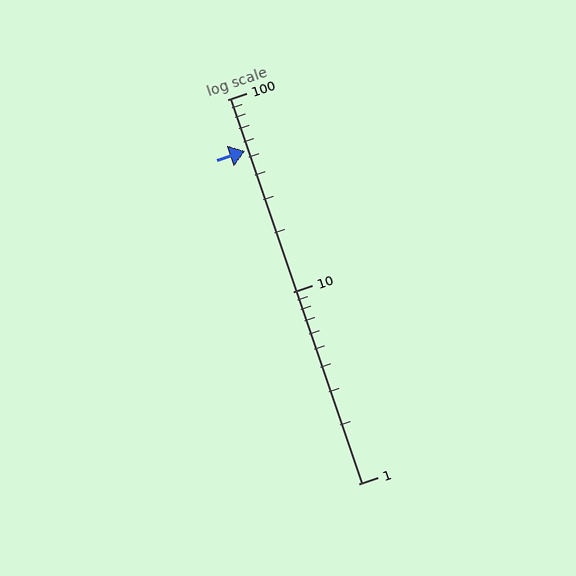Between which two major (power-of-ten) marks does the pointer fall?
The pointer is between 10 and 100.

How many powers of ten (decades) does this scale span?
The scale spans 2 decades, from 1 to 100.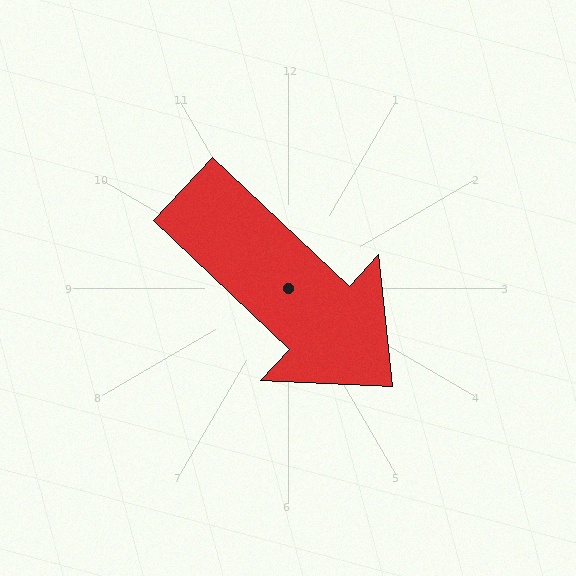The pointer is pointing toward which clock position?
Roughly 4 o'clock.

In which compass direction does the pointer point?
Southeast.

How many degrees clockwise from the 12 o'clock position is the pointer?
Approximately 133 degrees.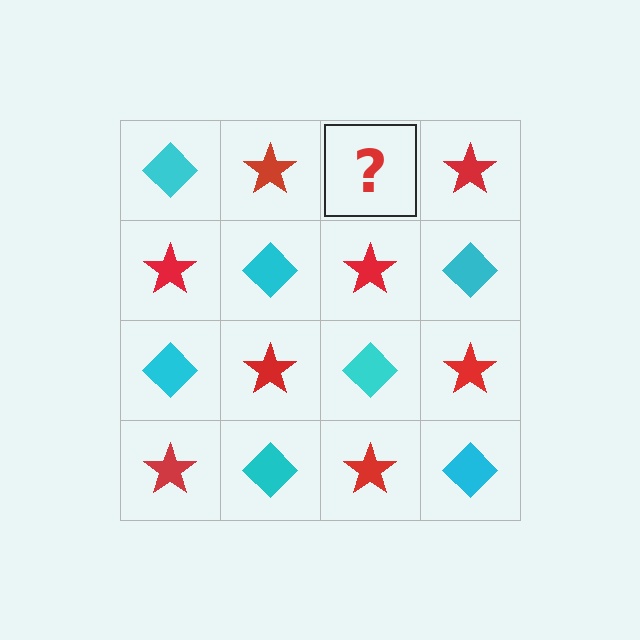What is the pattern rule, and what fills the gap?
The rule is that it alternates cyan diamond and red star in a checkerboard pattern. The gap should be filled with a cyan diamond.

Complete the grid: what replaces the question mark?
The question mark should be replaced with a cyan diamond.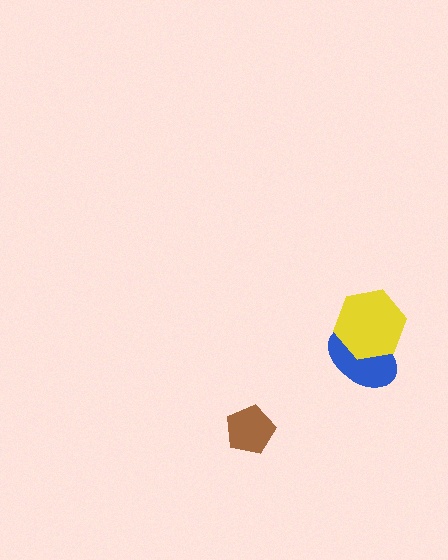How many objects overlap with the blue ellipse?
1 object overlaps with the blue ellipse.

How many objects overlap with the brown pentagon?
0 objects overlap with the brown pentagon.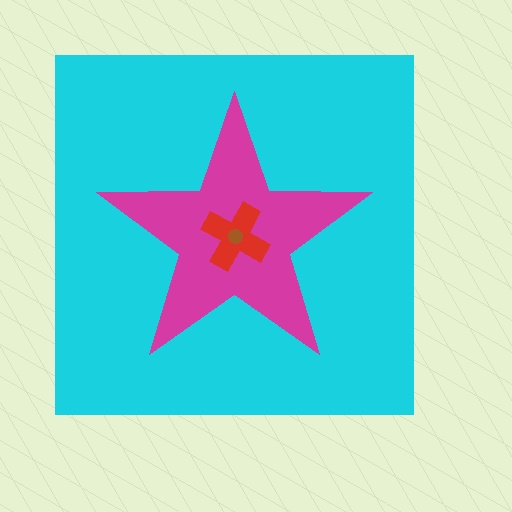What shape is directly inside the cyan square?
The magenta star.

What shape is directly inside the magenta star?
The red cross.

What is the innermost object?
The brown circle.